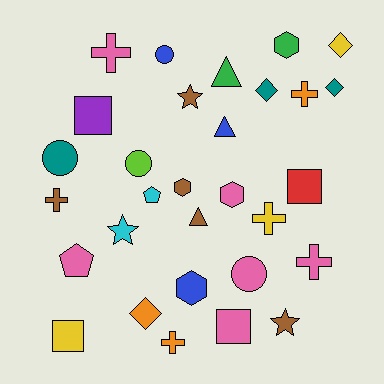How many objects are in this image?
There are 30 objects.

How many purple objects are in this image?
There is 1 purple object.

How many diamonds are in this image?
There are 4 diamonds.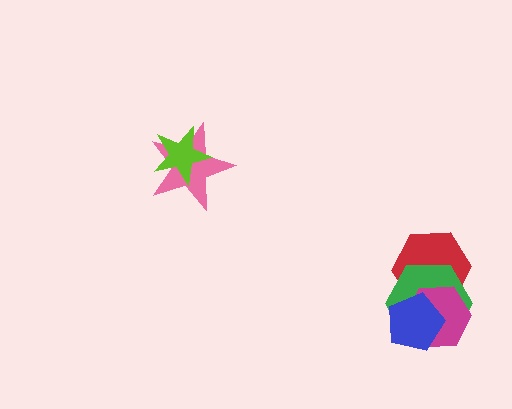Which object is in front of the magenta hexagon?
The blue pentagon is in front of the magenta hexagon.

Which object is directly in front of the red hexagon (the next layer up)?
The green hexagon is directly in front of the red hexagon.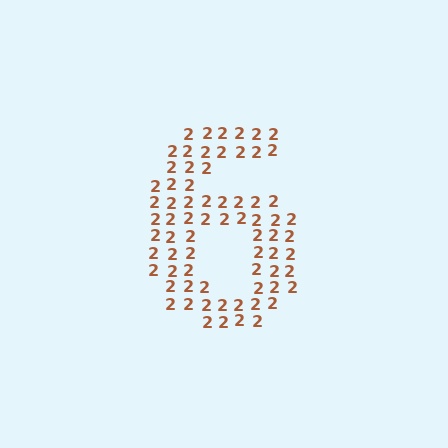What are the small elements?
The small elements are digit 2's.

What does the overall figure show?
The overall figure shows the digit 6.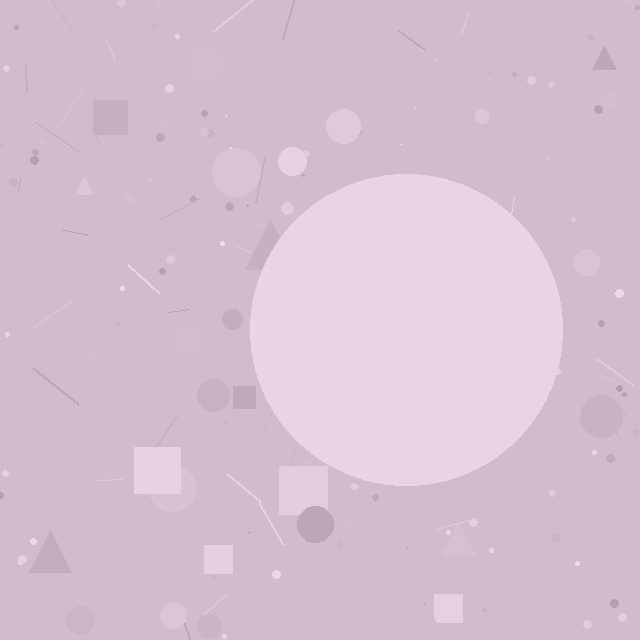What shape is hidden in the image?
A circle is hidden in the image.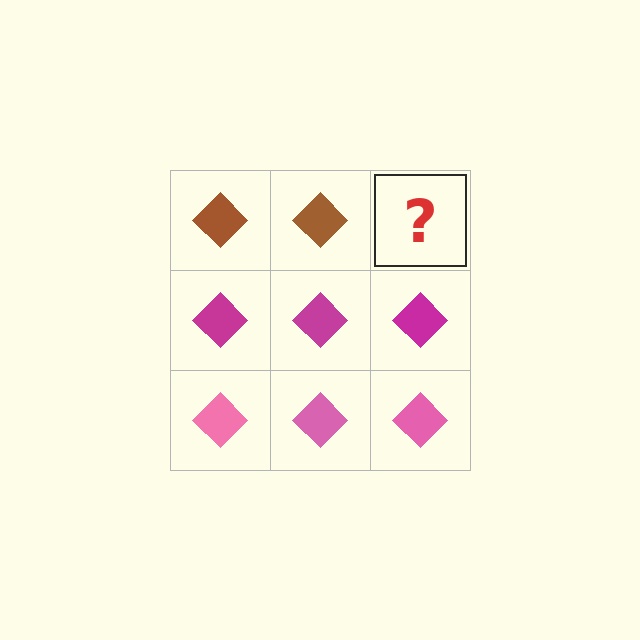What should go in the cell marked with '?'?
The missing cell should contain a brown diamond.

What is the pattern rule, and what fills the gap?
The rule is that each row has a consistent color. The gap should be filled with a brown diamond.